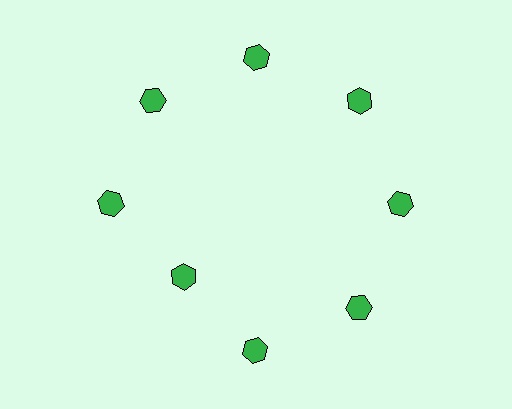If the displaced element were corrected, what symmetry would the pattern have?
It would have 8-fold rotational symmetry — the pattern would map onto itself every 45 degrees.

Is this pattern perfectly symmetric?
No. The 8 green hexagons are arranged in a ring, but one element near the 8 o'clock position is pulled inward toward the center, breaking the 8-fold rotational symmetry.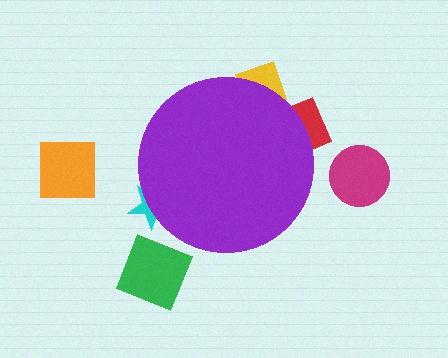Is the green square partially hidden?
No, the green square is fully visible.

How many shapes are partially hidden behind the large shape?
3 shapes are partially hidden.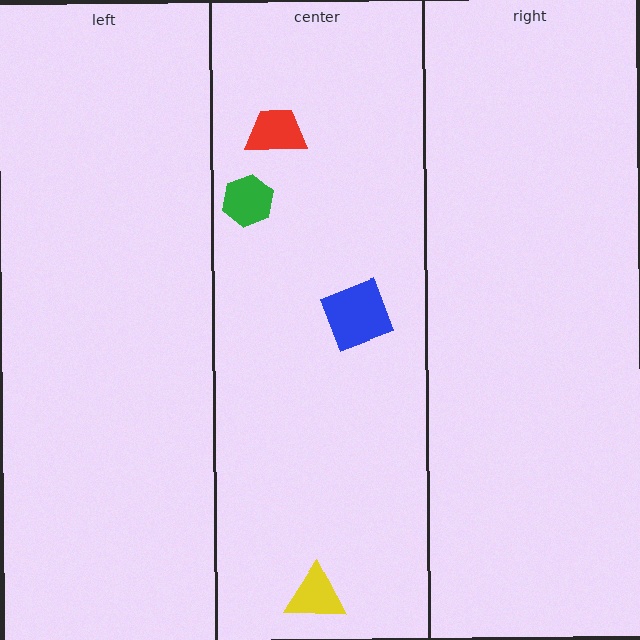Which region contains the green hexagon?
The center region.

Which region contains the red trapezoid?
The center region.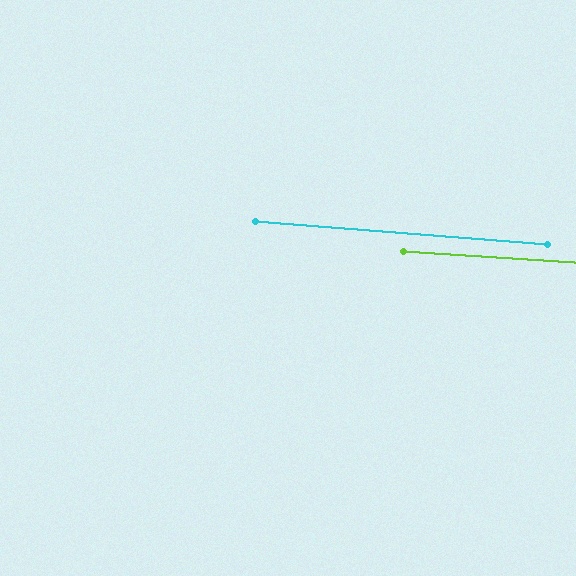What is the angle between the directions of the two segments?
Approximately 1 degree.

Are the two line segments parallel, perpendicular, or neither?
Parallel — their directions differ by only 0.8°.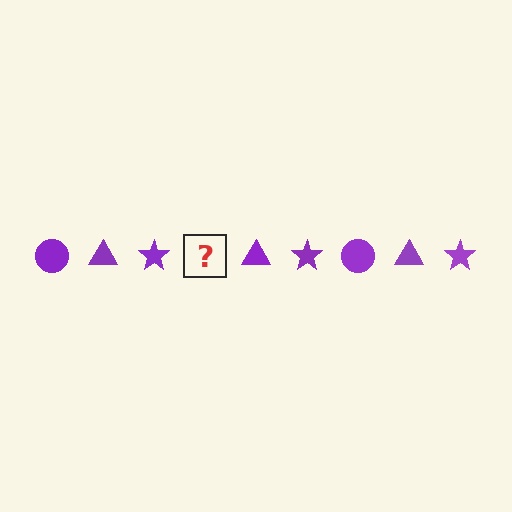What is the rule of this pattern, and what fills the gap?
The rule is that the pattern cycles through circle, triangle, star shapes in purple. The gap should be filled with a purple circle.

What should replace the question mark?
The question mark should be replaced with a purple circle.